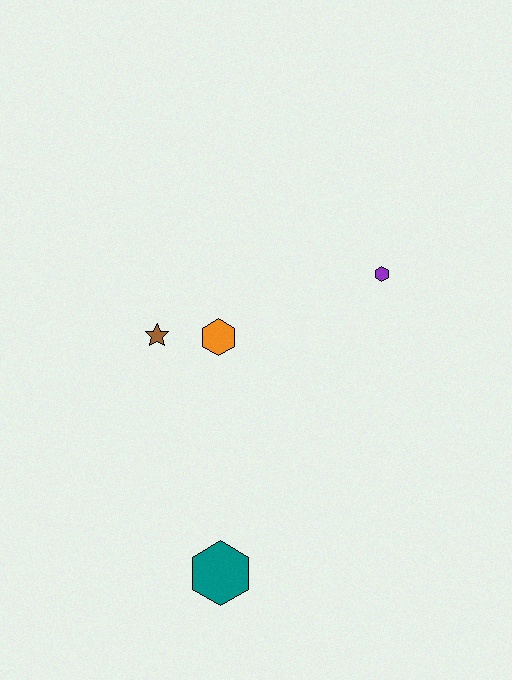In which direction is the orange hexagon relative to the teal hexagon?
The orange hexagon is above the teal hexagon.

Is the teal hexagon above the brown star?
No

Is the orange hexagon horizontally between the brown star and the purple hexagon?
Yes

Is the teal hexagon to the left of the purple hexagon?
Yes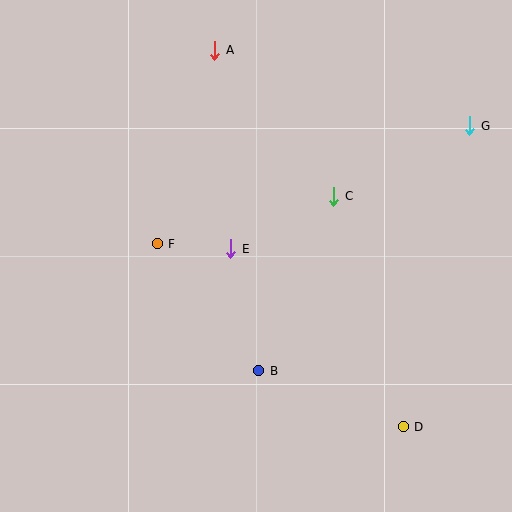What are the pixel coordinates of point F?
Point F is at (157, 244).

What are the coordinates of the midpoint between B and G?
The midpoint between B and G is at (364, 248).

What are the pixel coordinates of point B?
Point B is at (259, 371).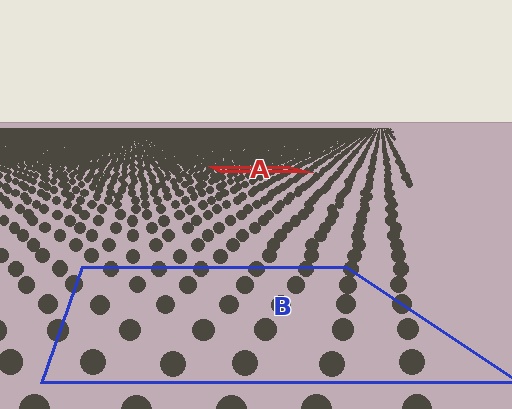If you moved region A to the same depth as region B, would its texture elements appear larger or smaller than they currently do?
They would appear larger. At a closer depth, the same texture elements are projected at a bigger on-screen size.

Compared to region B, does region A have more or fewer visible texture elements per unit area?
Region A has more texture elements per unit area — they are packed more densely because it is farther away.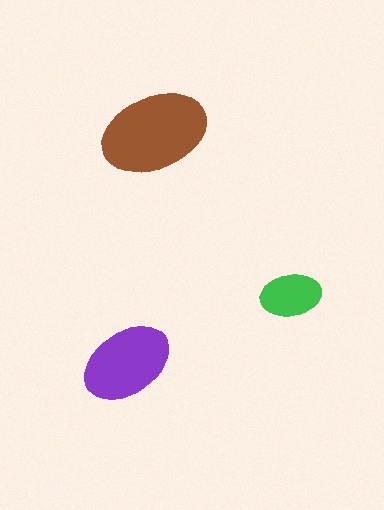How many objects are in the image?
There are 3 objects in the image.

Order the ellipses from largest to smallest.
the brown one, the purple one, the green one.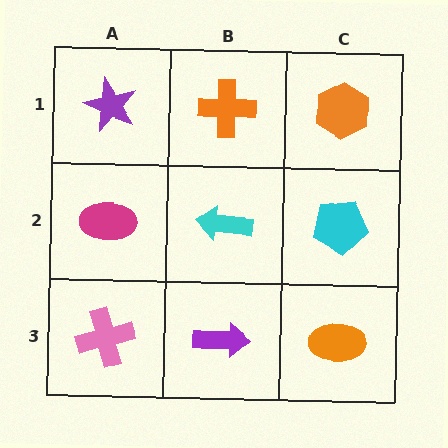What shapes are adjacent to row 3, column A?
A magenta ellipse (row 2, column A), a purple arrow (row 3, column B).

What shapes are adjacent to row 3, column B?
A cyan arrow (row 2, column B), a pink cross (row 3, column A), an orange ellipse (row 3, column C).